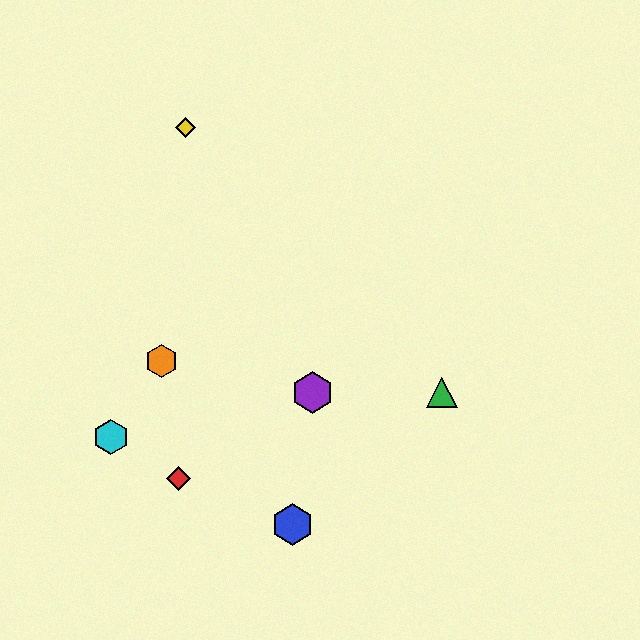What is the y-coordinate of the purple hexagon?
The purple hexagon is at y≈393.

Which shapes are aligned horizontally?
The green triangle, the purple hexagon are aligned horizontally.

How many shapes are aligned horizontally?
2 shapes (the green triangle, the purple hexagon) are aligned horizontally.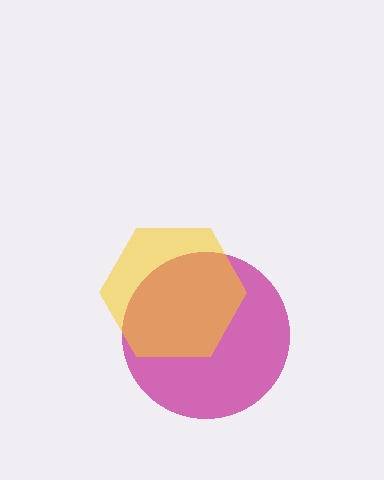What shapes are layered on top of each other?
The layered shapes are: a magenta circle, a yellow hexagon.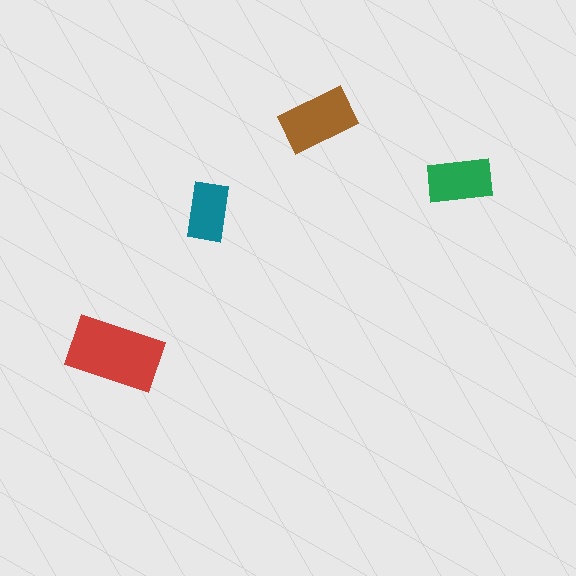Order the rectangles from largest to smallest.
the red one, the brown one, the green one, the teal one.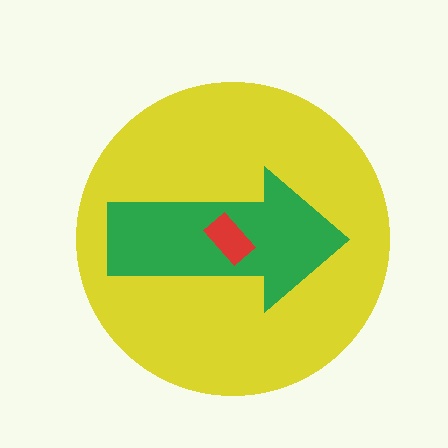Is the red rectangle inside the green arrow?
Yes.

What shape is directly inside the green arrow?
The red rectangle.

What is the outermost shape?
The yellow circle.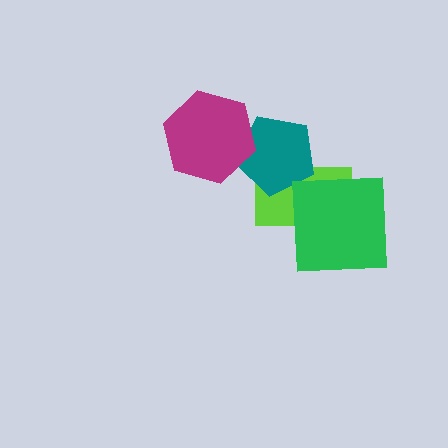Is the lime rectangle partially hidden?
Yes, it is partially covered by another shape.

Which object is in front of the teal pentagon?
The magenta hexagon is in front of the teal pentagon.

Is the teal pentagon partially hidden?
Yes, it is partially covered by another shape.